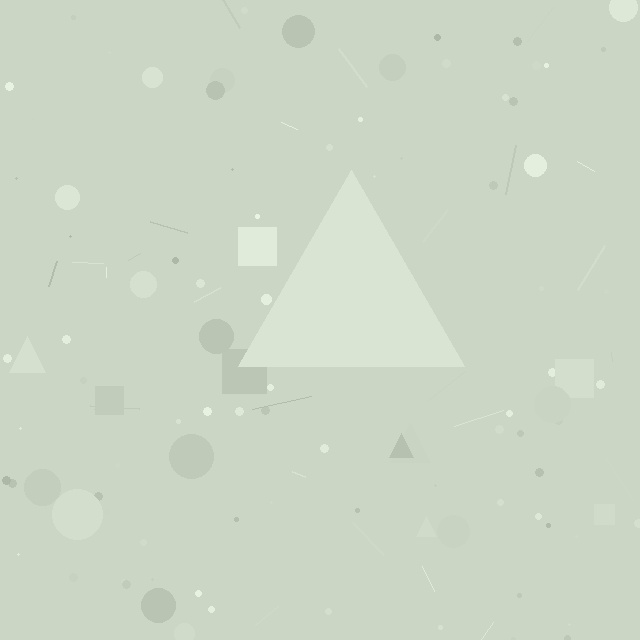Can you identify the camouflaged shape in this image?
The camouflaged shape is a triangle.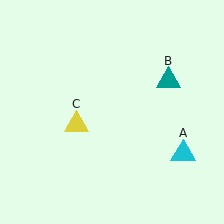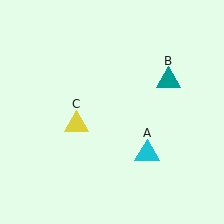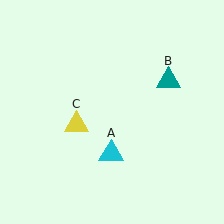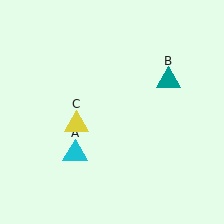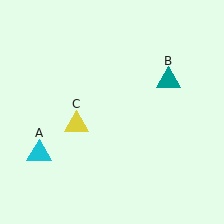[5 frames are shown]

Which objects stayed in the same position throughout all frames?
Teal triangle (object B) and yellow triangle (object C) remained stationary.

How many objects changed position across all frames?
1 object changed position: cyan triangle (object A).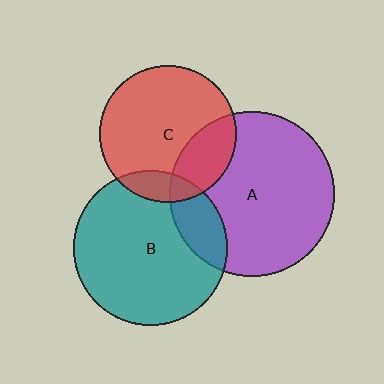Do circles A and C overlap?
Yes.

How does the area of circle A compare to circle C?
Approximately 1.4 times.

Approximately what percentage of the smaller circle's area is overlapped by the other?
Approximately 25%.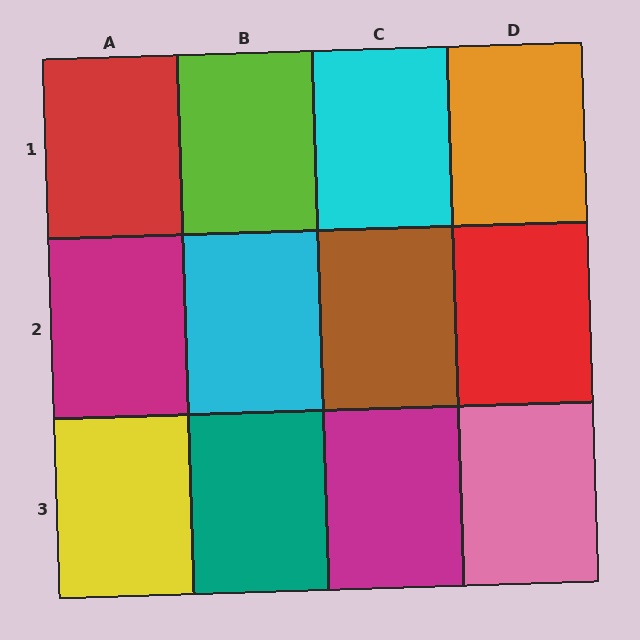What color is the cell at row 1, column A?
Red.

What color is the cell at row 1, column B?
Lime.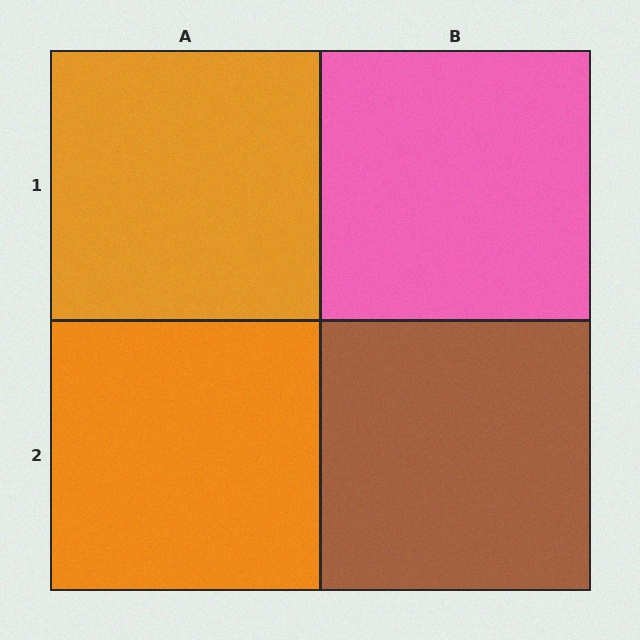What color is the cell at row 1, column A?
Orange.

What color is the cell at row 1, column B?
Pink.